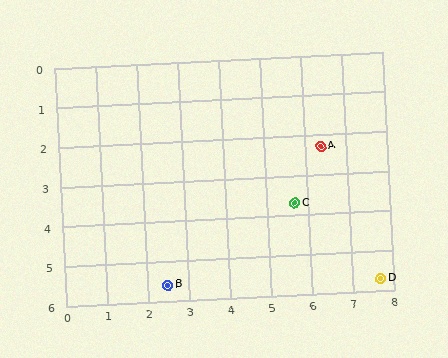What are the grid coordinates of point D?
Point D is at approximately (7.7, 5.7).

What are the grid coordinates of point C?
Point C is at approximately (5.7, 3.7).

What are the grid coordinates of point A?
Point A is at approximately (6.4, 2.3).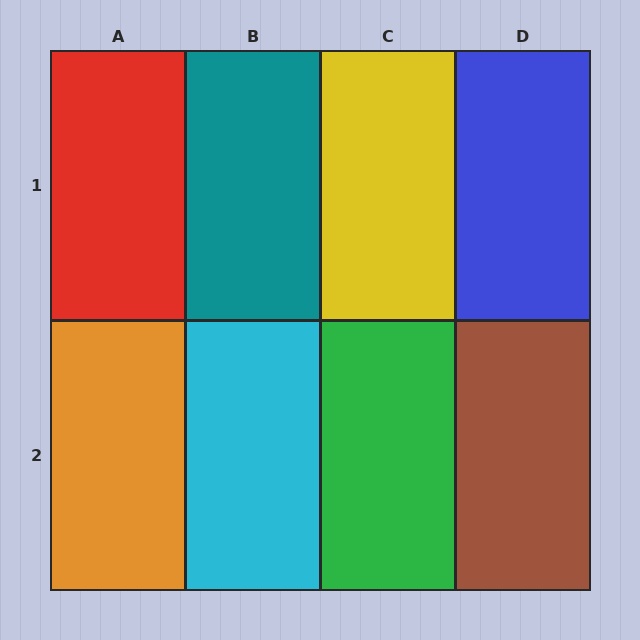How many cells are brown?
1 cell is brown.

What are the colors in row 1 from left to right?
Red, teal, yellow, blue.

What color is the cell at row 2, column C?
Green.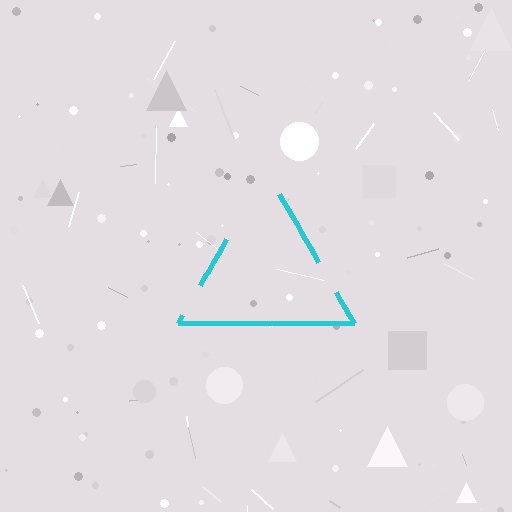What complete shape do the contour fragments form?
The contour fragments form a triangle.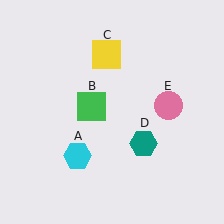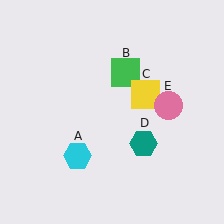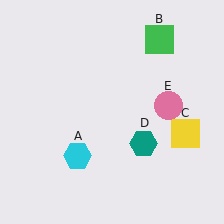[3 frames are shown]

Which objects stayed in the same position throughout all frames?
Cyan hexagon (object A) and teal hexagon (object D) and pink circle (object E) remained stationary.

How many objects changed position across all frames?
2 objects changed position: green square (object B), yellow square (object C).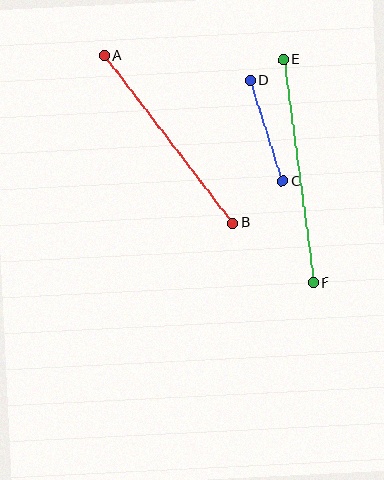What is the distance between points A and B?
The distance is approximately 211 pixels.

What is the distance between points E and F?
The distance is approximately 225 pixels.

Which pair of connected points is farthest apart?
Points E and F are farthest apart.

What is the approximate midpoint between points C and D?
The midpoint is at approximately (267, 131) pixels.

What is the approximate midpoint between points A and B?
The midpoint is at approximately (169, 140) pixels.